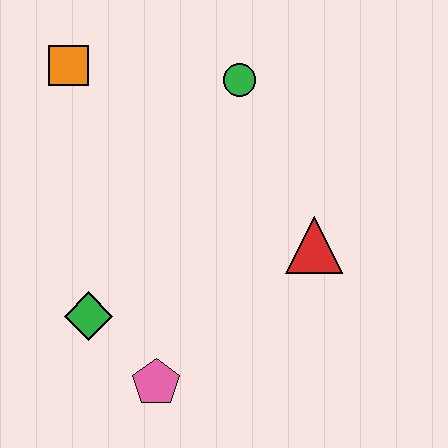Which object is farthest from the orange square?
The pink pentagon is farthest from the orange square.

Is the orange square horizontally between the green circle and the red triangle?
No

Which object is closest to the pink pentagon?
The green diamond is closest to the pink pentagon.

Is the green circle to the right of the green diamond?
Yes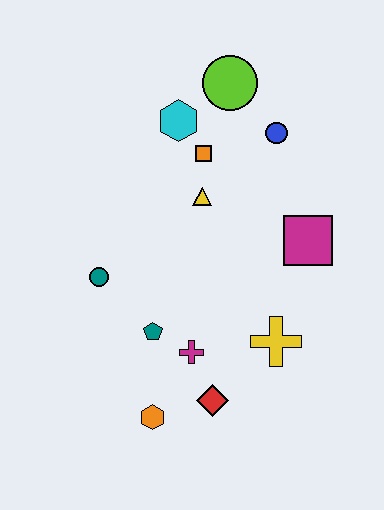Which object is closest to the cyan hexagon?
The orange square is closest to the cyan hexagon.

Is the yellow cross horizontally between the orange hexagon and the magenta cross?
No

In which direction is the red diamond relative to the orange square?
The red diamond is below the orange square.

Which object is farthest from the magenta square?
The orange hexagon is farthest from the magenta square.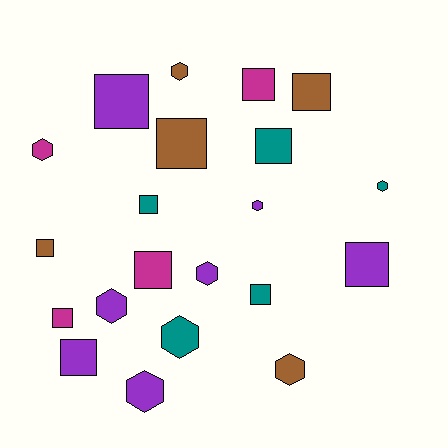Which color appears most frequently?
Purple, with 7 objects.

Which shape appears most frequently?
Square, with 12 objects.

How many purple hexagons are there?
There are 4 purple hexagons.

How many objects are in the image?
There are 21 objects.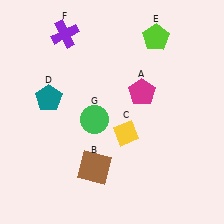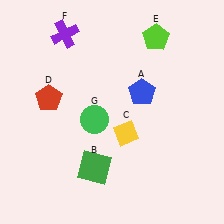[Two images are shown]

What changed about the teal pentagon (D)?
In Image 1, D is teal. In Image 2, it changed to red.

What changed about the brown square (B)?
In Image 1, B is brown. In Image 2, it changed to green.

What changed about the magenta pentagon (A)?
In Image 1, A is magenta. In Image 2, it changed to blue.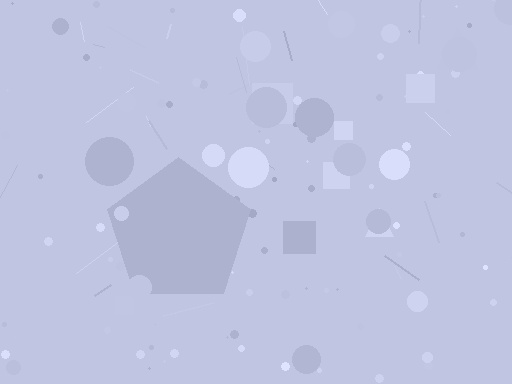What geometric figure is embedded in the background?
A pentagon is embedded in the background.